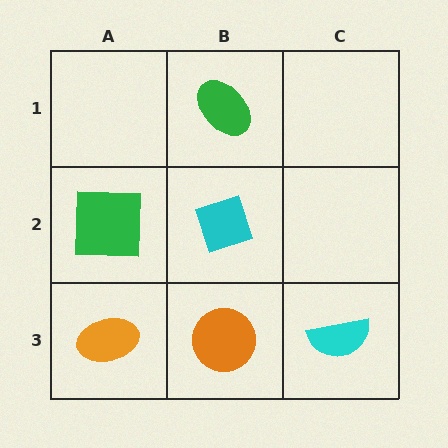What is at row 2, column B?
A cyan diamond.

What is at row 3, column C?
A cyan semicircle.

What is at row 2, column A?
A green square.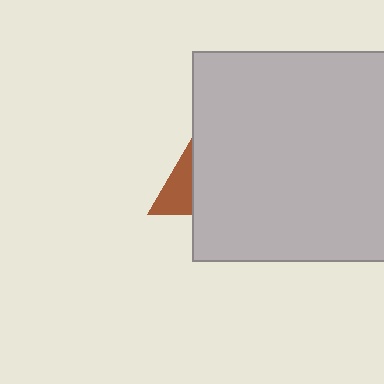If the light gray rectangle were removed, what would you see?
You would see the complete brown triangle.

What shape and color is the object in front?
The object in front is a light gray rectangle.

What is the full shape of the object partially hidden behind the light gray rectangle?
The partially hidden object is a brown triangle.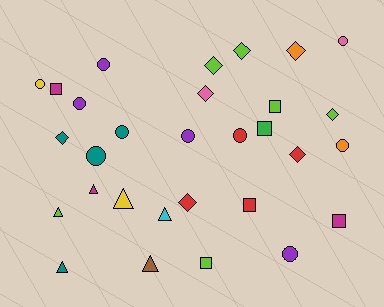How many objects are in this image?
There are 30 objects.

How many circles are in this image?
There are 10 circles.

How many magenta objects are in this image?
There are 3 magenta objects.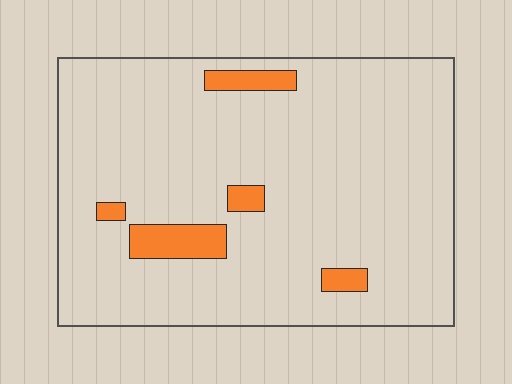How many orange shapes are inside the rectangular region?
5.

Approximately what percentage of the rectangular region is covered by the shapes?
Approximately 10%.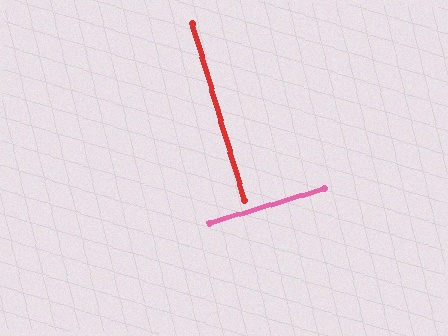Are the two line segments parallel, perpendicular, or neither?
Perpendicular — they meet at approximately 90°.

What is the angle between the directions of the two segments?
Approximately 90 degrees.